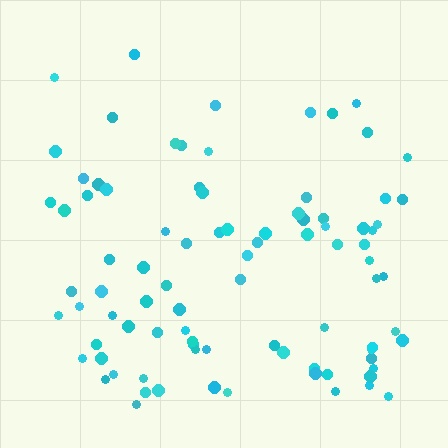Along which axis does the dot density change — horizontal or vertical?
Vertical.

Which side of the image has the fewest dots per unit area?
The top.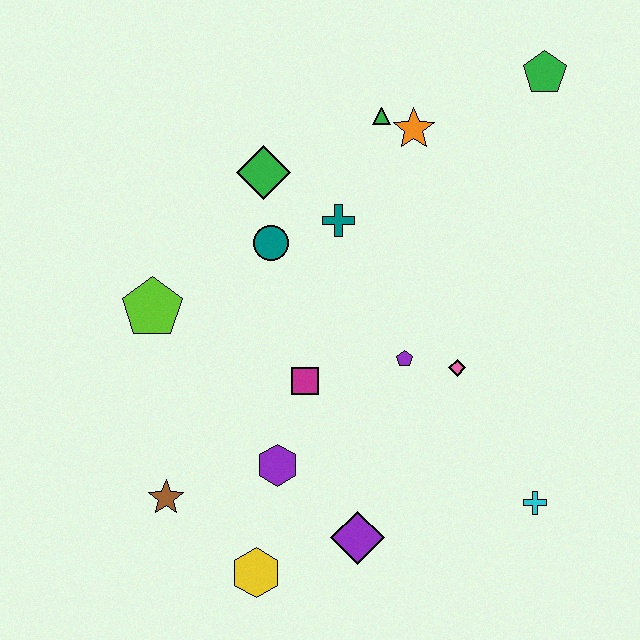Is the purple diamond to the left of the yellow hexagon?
No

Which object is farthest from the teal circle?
The cyan cross is farthest from the teal circle.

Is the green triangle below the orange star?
No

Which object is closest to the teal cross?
The teal circle is closest to the teal cross.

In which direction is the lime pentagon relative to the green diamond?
The lime pentagon is below the green diamond.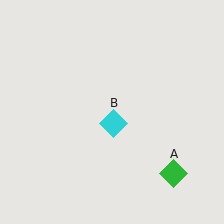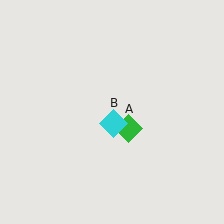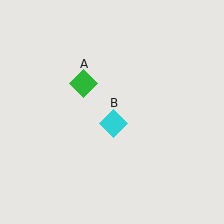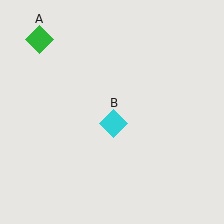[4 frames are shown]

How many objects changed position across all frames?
1 object changed position: green diamond (object A).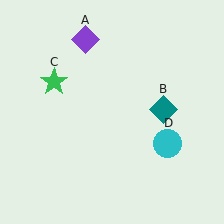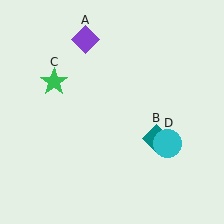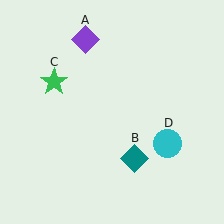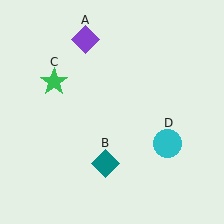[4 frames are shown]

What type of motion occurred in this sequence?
The teal diamond (object B) rotated clockwise around the center of the scene.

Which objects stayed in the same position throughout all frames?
Purple diamond (object A) and green star (object C) and cyan circle (object D) remained stationary.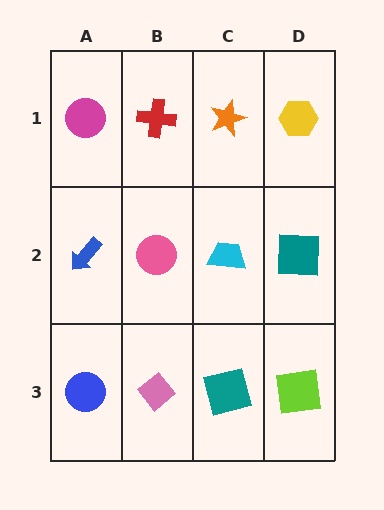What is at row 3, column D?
A lime square.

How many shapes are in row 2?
4 shapes.